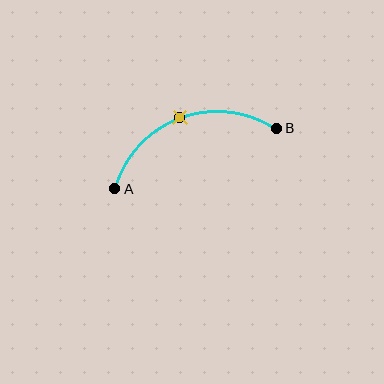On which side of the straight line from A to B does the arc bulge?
The arc bulges above the straight line connecting A and B.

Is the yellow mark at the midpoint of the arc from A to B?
Yes. The yellow mark lies on the arc at equal arc-length from both A and B — it is the arc midpoint.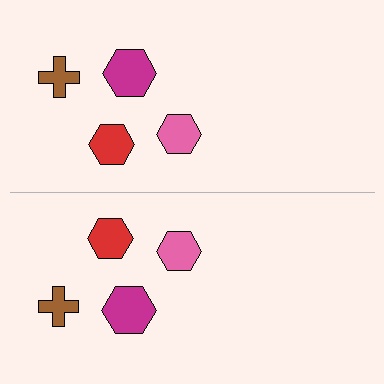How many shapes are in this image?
There are 8 shapes in this image.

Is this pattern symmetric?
Yes, this pattern has bilateral (reflection) symmetry.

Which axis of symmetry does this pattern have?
The pattern has a horizontal axis of symmetry running through the center of the image.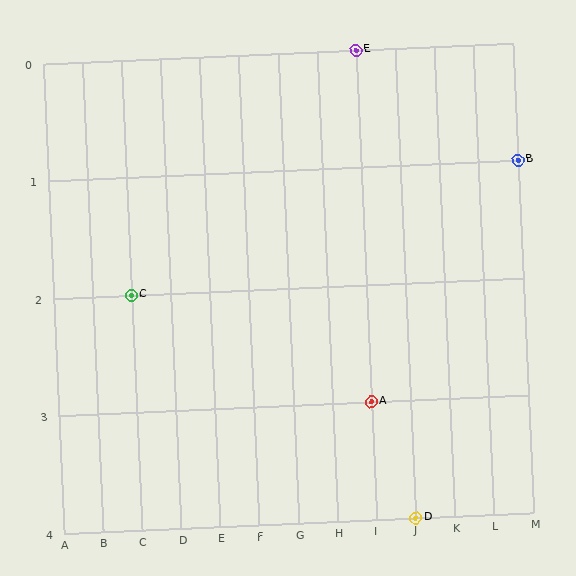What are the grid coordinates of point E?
Point E is at grid coordinates (I, 0).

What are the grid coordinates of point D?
Point D is at grid coordinates (J, 4).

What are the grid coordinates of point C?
Point C is at grid coordinates (C, 2).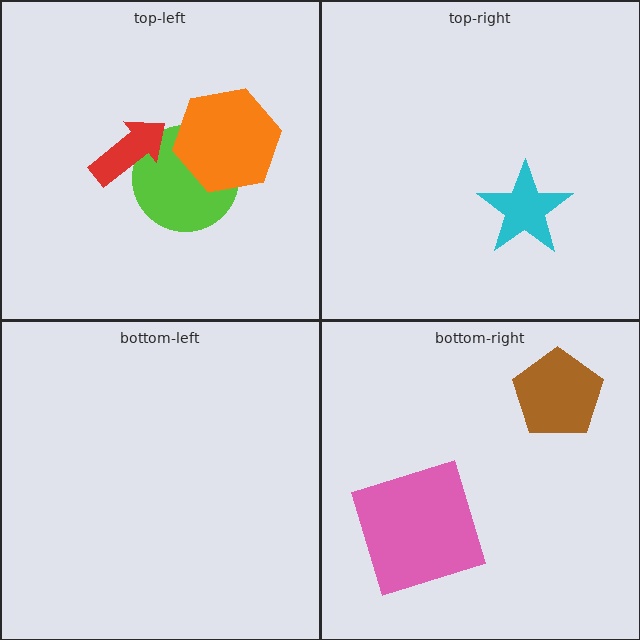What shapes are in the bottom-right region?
The brown pentagon, the pink square.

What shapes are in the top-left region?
The lime circle, the orange hexagon, the red arrow.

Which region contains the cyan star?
The top-right region.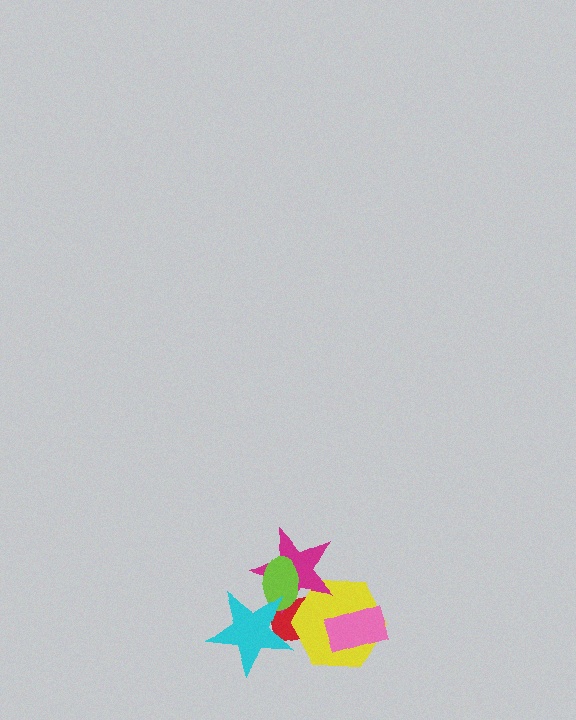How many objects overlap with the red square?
4 objects overlap with the red square.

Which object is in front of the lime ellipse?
The cyan star is in front of the lime ellipse.